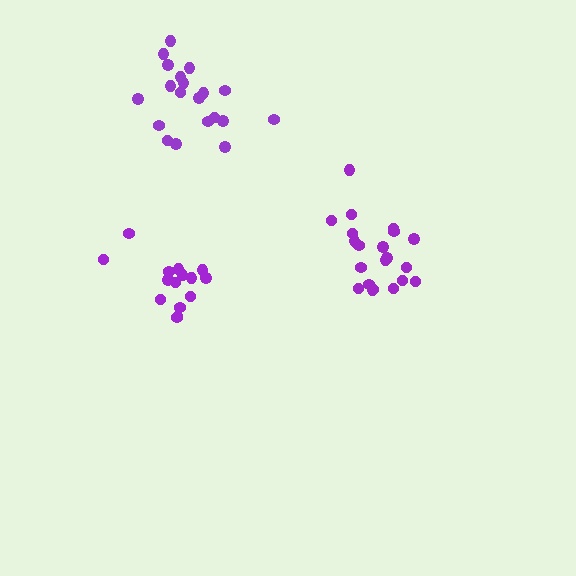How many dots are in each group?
Group 1: 21 dots, Group 2: 15 dots, Group 3: 20 dots (56 total).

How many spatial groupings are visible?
There are 3 spatial groupings.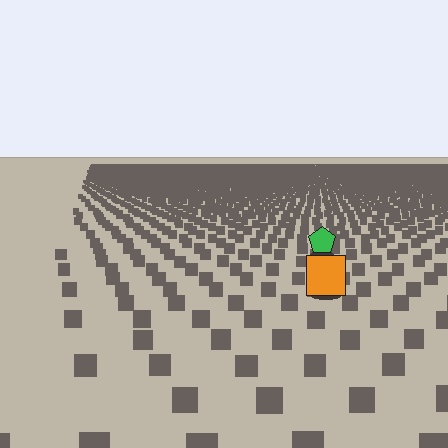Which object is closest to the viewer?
The orange square is closest. The texture marks near it are larger and more spread out.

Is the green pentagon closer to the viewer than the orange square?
No. The orange square is closer — you can tell from the texture gradient: the ground texture is coarser near it.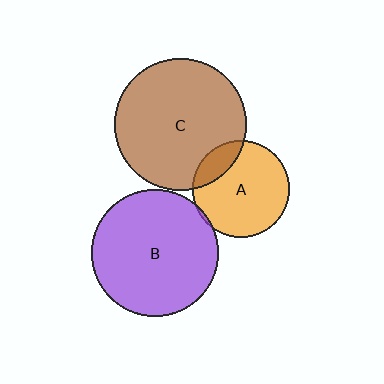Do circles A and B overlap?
Yes.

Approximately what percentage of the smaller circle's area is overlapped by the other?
Approximately 5%.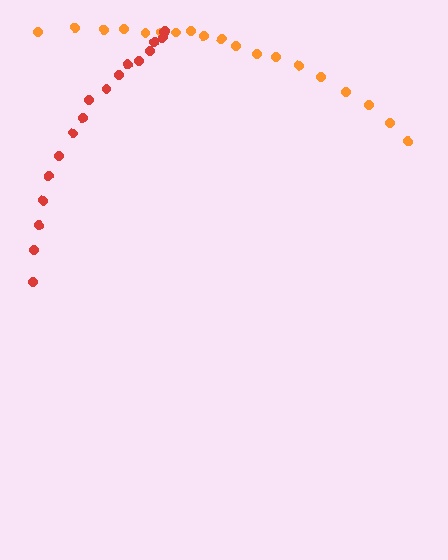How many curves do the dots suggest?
There are 2 distinct paths.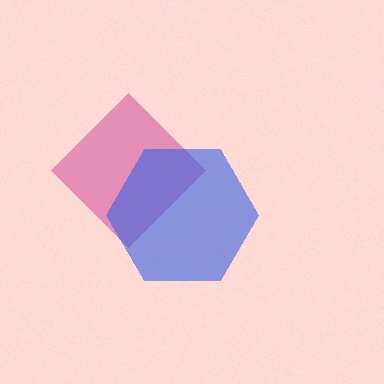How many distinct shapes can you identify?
There are 2 distinct shapes: a magenta diamond, a blue hexagon.